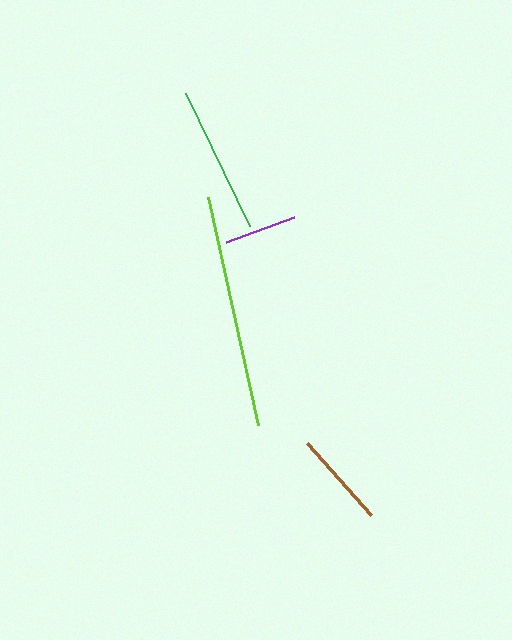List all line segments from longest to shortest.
From longest to shortest: lime, green, brown, purple.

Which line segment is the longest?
The lime line is the longest at approximately 233 pixels.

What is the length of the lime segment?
The lime segment is approximately 233 pixels long.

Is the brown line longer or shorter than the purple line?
The brown line is longer than the purple line.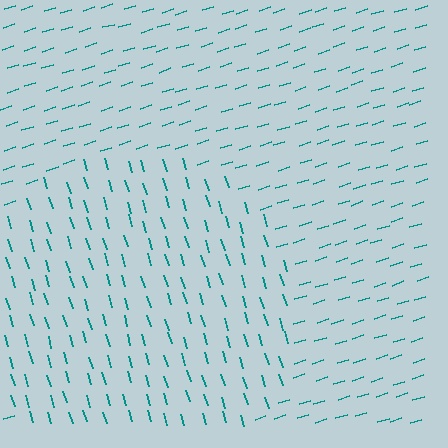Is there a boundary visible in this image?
Yes, there is a texture boundary formed by a change in line orientation.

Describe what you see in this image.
The image is filled with small teal line segments. A circle region in the image has lines oriented differently from the surrounding lines, creating a visible texture boundary.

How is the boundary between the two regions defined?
The boundary is defined purely by a change in line orientation (approximately 89 degrees difference). All lines are the same color and thickness.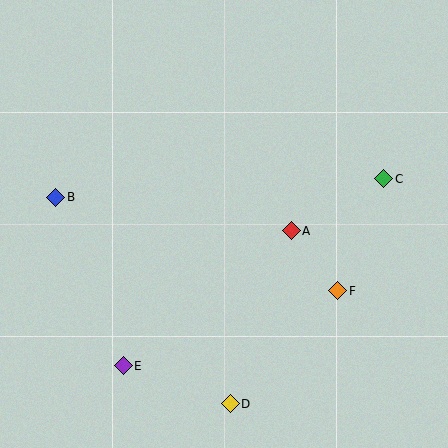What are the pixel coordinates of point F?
Point F is at (338, 291).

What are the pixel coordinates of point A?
Point A is at (291, 231).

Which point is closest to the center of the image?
Point A at (291, 231) is closest to the center.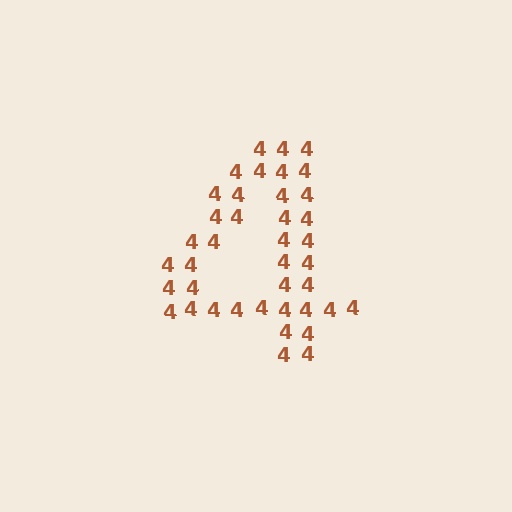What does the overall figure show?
The overall figure shows the digit 4.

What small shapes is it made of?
It is made of small digit 4's.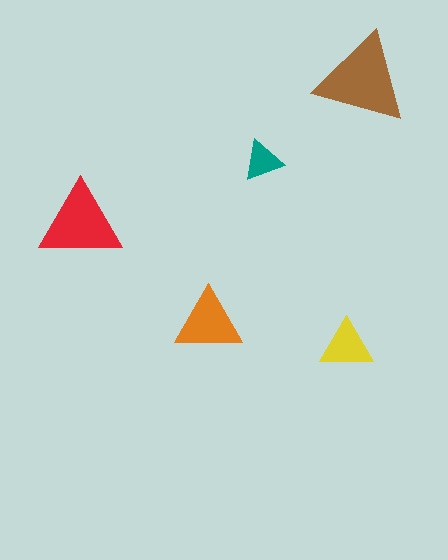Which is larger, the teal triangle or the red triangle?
The red one.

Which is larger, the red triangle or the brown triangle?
The brown one.